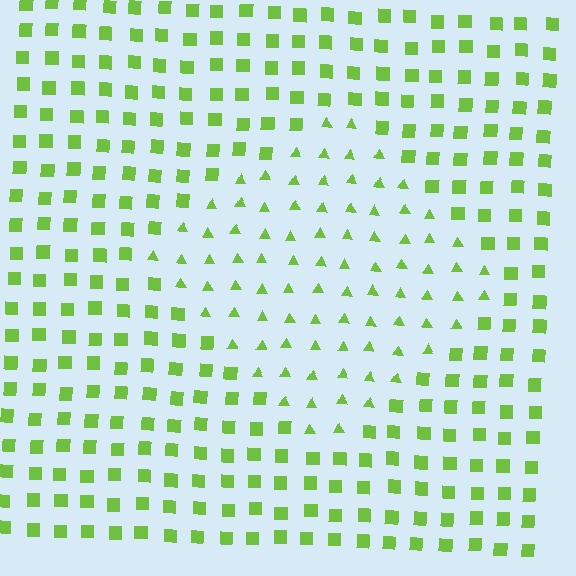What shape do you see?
I see a diamond.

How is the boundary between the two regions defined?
The boundary is defined by a change in element shape: triangles inside vs. squares outside. All elements share the same color and spacing.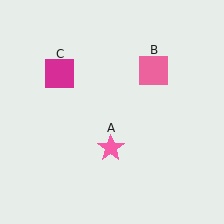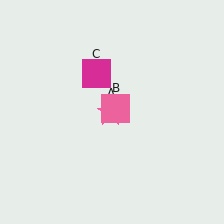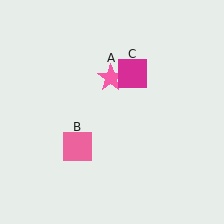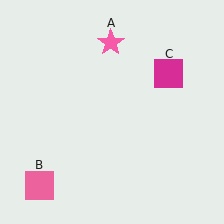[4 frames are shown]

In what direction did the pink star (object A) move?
The pink star (object A) moved up.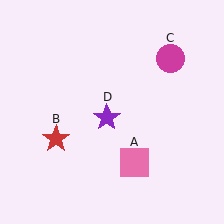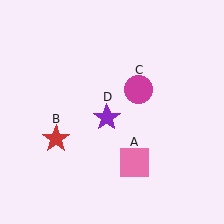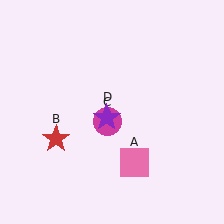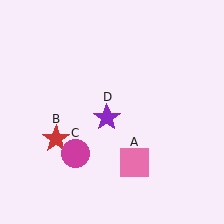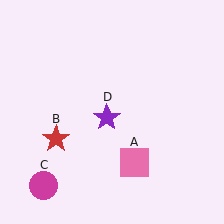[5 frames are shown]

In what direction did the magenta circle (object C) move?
The magenta circle (object C) moved down and to the left.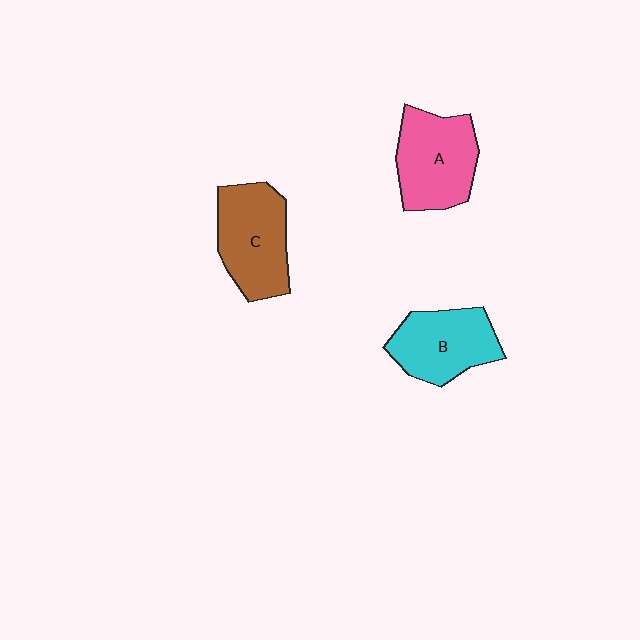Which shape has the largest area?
Shape C (brown).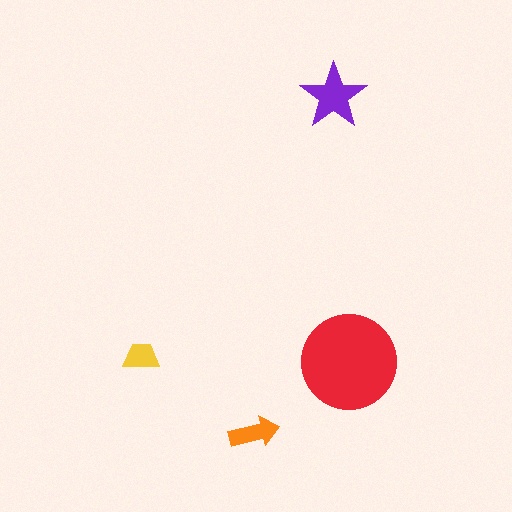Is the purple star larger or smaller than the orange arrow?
Larger.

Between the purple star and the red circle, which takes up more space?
The red circle.